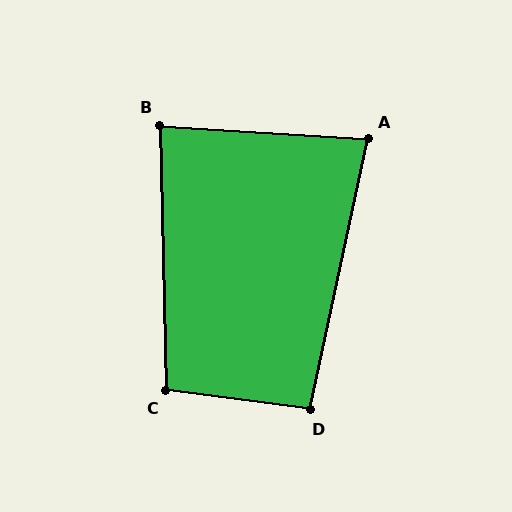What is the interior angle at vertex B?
Approximately 85 degrees (approximately right).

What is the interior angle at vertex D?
Approximately 95 degrees (approximately right).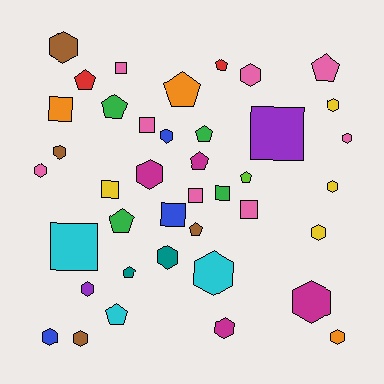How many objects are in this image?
There are 40 objects.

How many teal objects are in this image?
There are 2 teal objects.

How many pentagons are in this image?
There are 12 pentagons.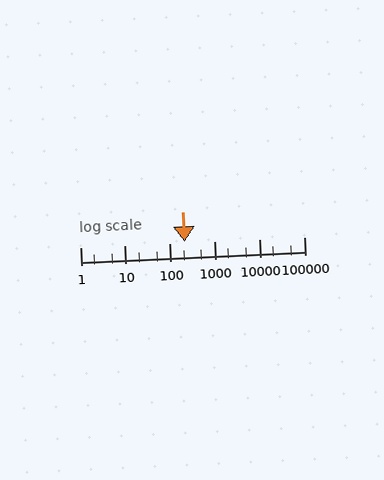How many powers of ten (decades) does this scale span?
The scale spans 5 decades, from 1 to 100000.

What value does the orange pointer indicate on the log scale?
The pointer indicates approximately 210.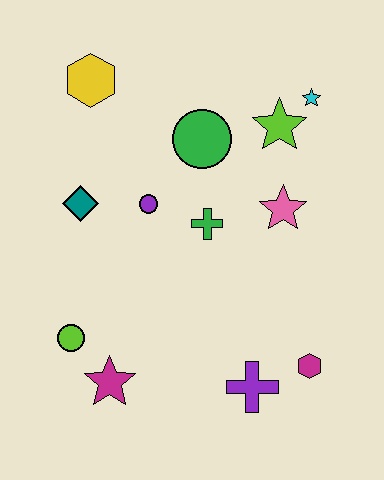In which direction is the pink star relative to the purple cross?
The pink star is above the purple cross.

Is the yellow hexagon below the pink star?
No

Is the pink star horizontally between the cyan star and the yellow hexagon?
Yes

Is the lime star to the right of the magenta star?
Yes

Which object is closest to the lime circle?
The magenta star is closest to the lime circle.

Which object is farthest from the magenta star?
The cyan star is farthest from the magenta star.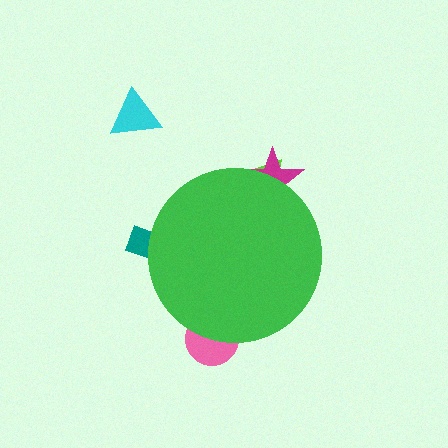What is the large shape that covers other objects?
A green circle.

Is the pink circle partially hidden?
Yes, the pink circle is partially hidden behind the green circle.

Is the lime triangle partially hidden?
Yes, the lime triangle is partially hidden behind the green circle.